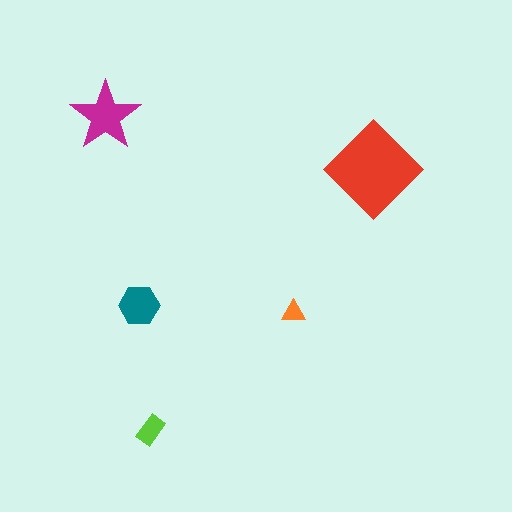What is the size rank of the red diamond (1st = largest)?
1st.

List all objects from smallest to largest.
The orange triangle, the lime rectangle, the teal hexagon, the magenta star, the red diamond.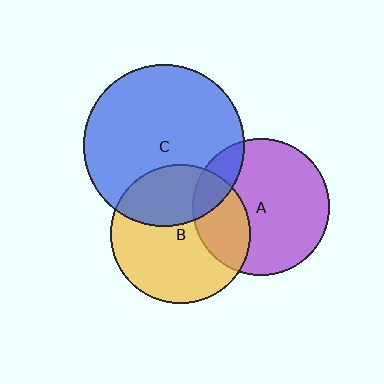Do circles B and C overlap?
Yes.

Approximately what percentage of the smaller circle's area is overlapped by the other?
Approximately 35%.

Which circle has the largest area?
Circle C (blue).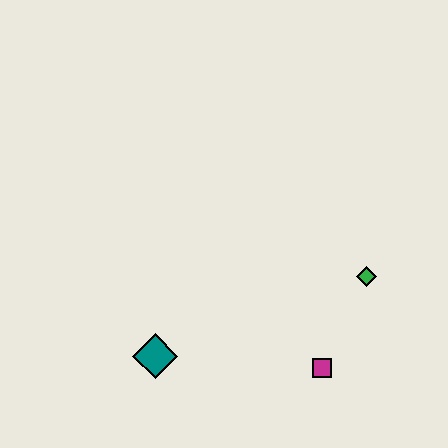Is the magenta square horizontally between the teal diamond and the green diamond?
Yes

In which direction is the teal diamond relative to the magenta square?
The teal diamond is to the left of the magenta square.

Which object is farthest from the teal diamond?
The green diamond is farthest from the teal diamond.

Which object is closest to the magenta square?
The green diamond is closest to the magenta square.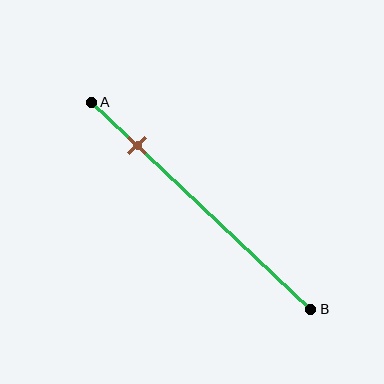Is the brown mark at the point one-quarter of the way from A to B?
No, the mark is at about 20% from A, not at the 25% one-quarter point.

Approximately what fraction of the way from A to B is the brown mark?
The brown mark is approximately 20% of the way from A to B.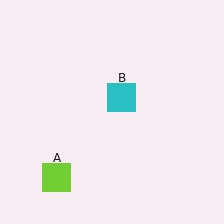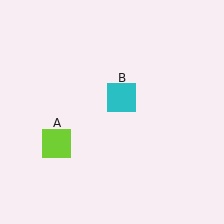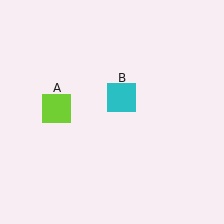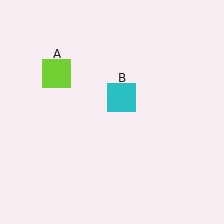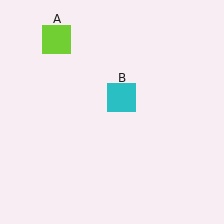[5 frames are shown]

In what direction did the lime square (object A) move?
The lime square (object A) moved up.